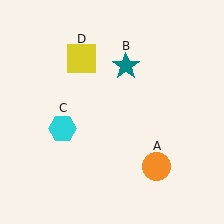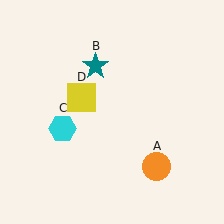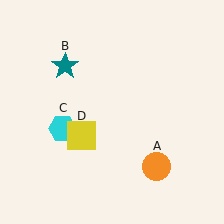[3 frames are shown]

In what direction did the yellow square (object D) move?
The yellow square (object D) moved down.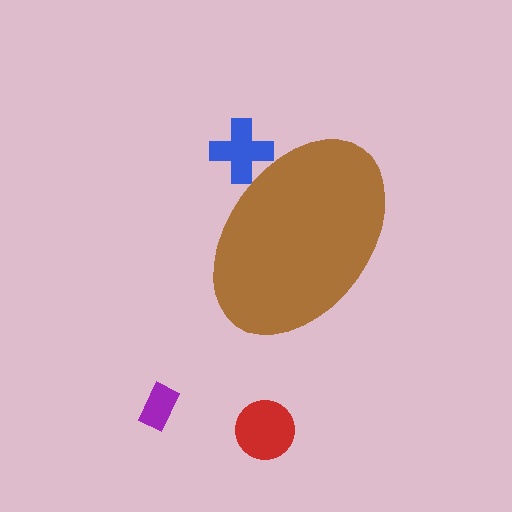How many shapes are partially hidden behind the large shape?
1 shape is partially hidden.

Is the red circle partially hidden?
No, the red circle is fully visible.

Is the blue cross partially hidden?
Yes, the blue cross is partially hidden behind the brown ellipse.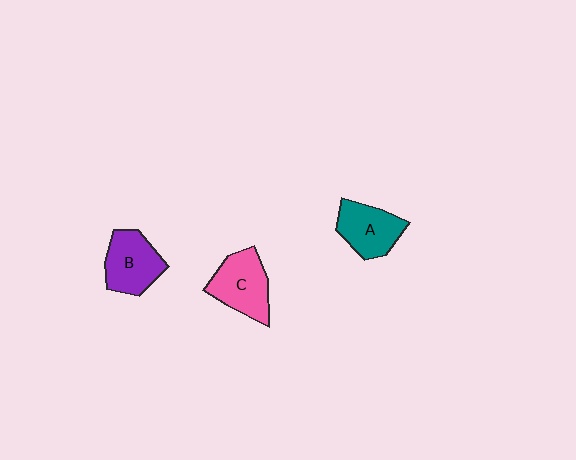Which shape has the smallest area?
Shape A (teal).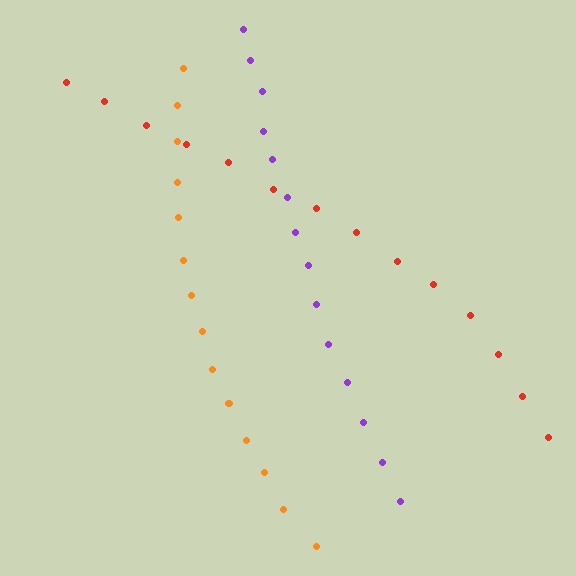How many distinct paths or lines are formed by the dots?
There are 3 distinct paths.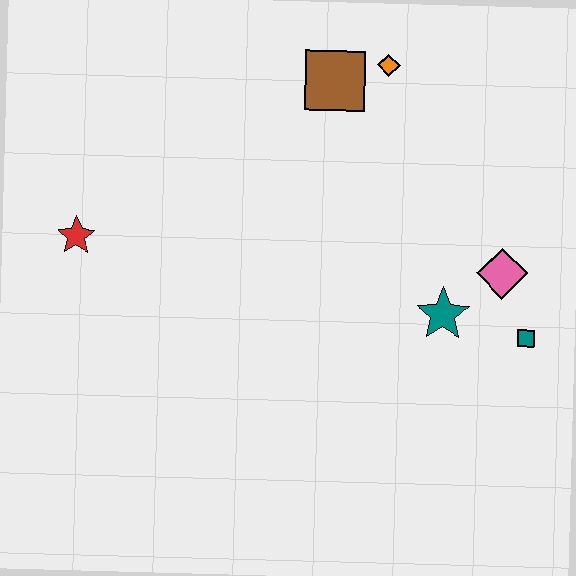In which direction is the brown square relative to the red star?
The brown square is to the right of the red star.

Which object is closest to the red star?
The brown square is closest to the red star.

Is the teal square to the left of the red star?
No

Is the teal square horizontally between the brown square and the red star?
No